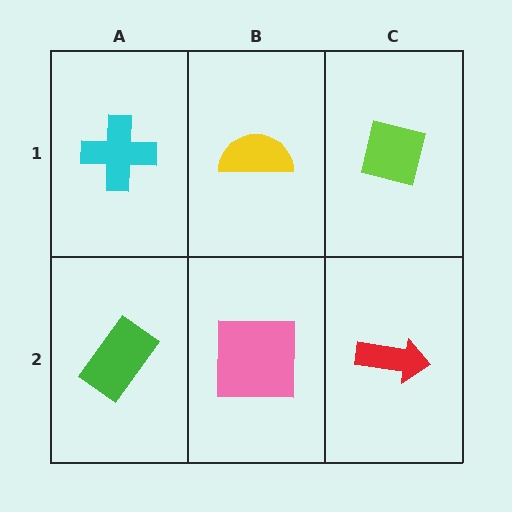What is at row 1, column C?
A lime square.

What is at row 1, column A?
A cyan cross.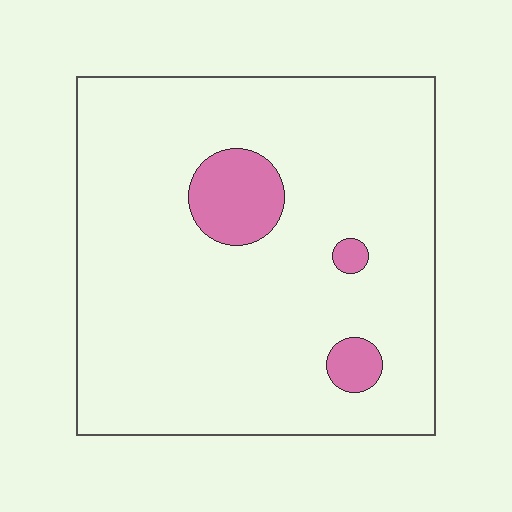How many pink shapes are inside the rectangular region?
3.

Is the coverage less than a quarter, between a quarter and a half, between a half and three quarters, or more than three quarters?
Less than a quarter.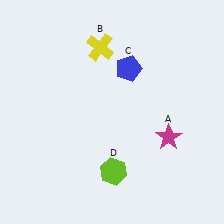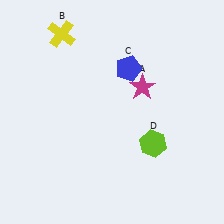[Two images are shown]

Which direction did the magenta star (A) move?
The magenta star (A) moved up.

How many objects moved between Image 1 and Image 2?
3 objects moved between the two images.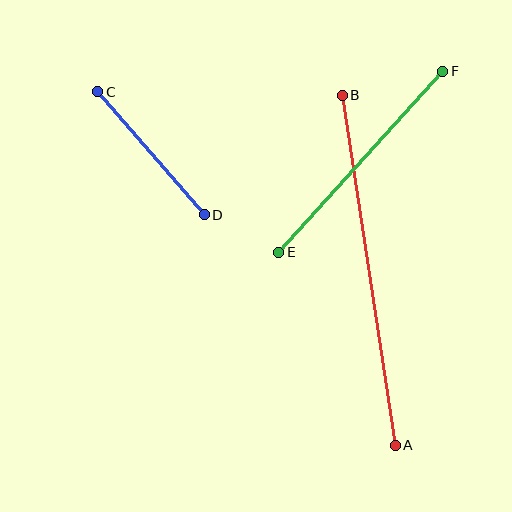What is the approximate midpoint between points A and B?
The midpoint is at approximately (369, 270) pixels.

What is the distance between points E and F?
The distance is approximately 245 pixels.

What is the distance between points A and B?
The distance is approximately 354 pixels.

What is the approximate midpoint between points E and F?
The midpoint is at approximately (361, 162) pixels.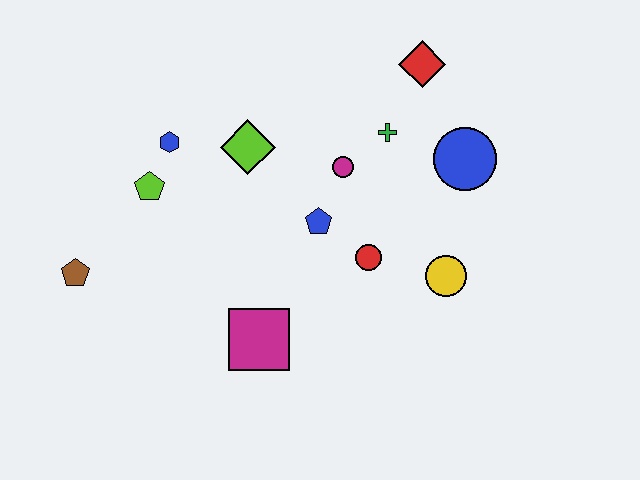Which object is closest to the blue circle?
The green cross is closest to the blue circle.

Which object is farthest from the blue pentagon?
The brown pentagon is farthest from the blue pentagon.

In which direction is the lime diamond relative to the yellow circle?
The lime diamond is to the left of the yellow circle.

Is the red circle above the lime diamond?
No